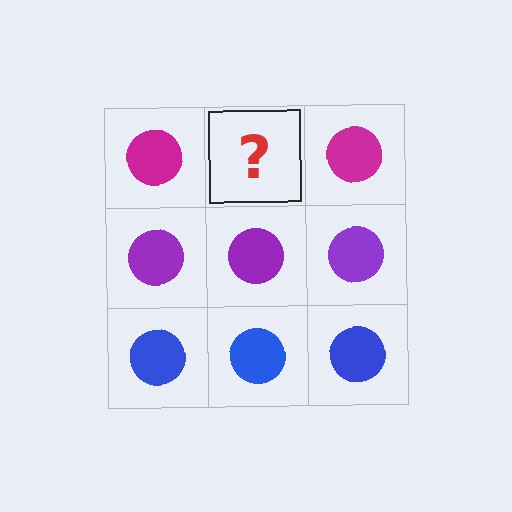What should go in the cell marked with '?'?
The missing cell should contain a magenta circle.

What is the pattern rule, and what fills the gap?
The rule is that each row has a consistent color. The gap should be filled with a magenta circle.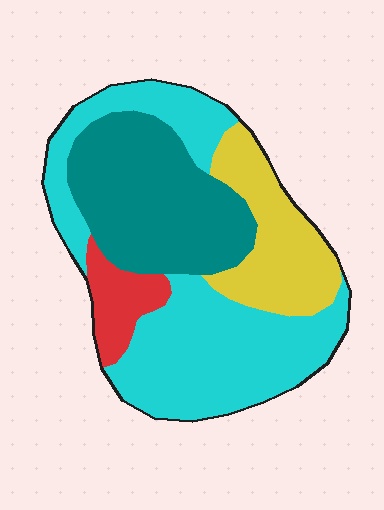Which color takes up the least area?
Red, at roughly 10%.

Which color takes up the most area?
Cyan, at roughly 45%.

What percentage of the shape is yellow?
Yellow takes up about one sixth (1/6) of the shape.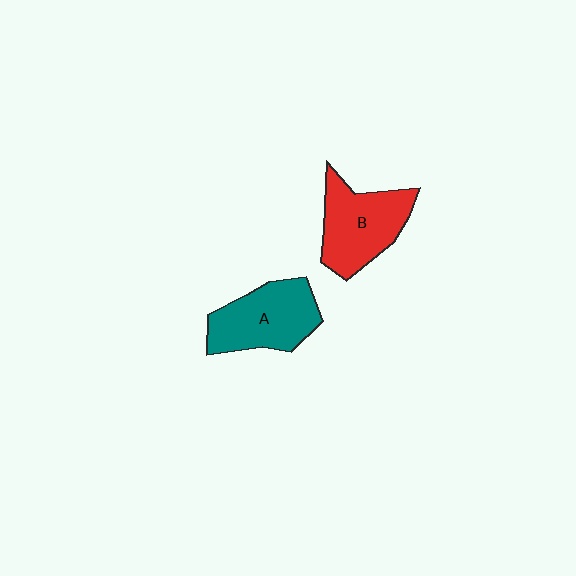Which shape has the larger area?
Shape B (red).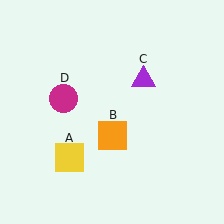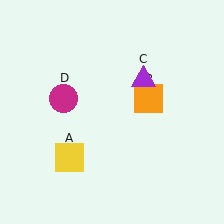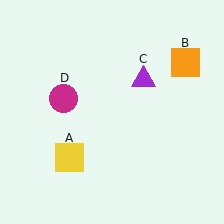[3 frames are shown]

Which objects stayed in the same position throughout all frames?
Yellow square (object A) and purple triangle (object C) and magenta circle (object D) remained stationary.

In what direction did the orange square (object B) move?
The orange square (object B) moved up and to the right.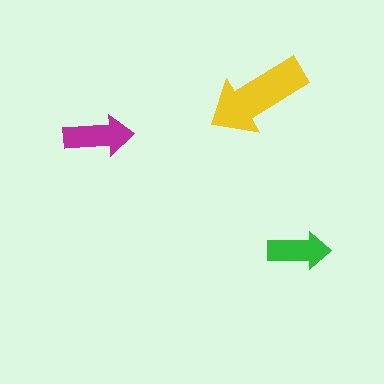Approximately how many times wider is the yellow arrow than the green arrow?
About 1.5 times wider.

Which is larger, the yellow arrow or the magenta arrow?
The yellow one.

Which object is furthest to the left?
The magenta arrow is leftmost.